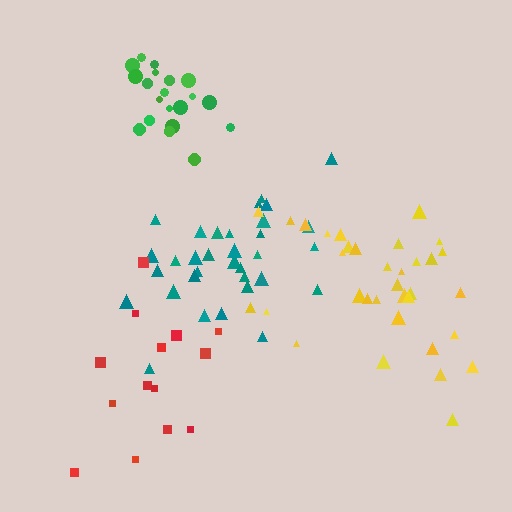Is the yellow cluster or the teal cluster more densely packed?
Teal.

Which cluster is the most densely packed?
Green.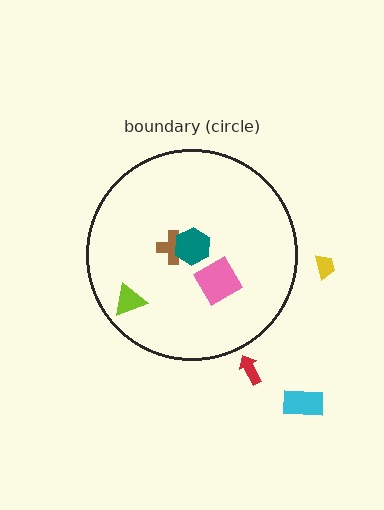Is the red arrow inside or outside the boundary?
Outside.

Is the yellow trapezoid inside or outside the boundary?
Outside.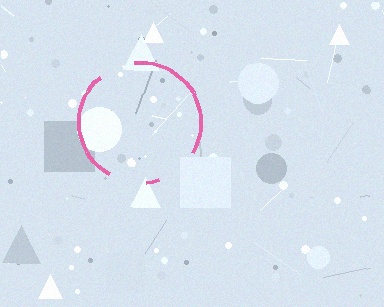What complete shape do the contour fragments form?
The contour fragments form a circle.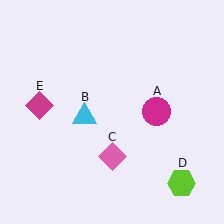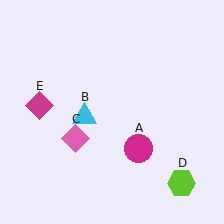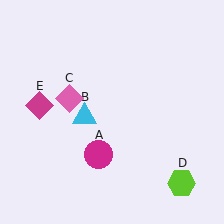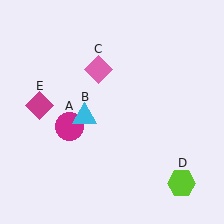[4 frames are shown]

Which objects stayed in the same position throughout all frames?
Cyan triangle (object B) and lime hexagon (object D) and magenta diamond (object E) remained stationary.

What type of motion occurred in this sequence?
The magenta circle (object A), pink diamond (object C) rotated clockwise around the center of the scene.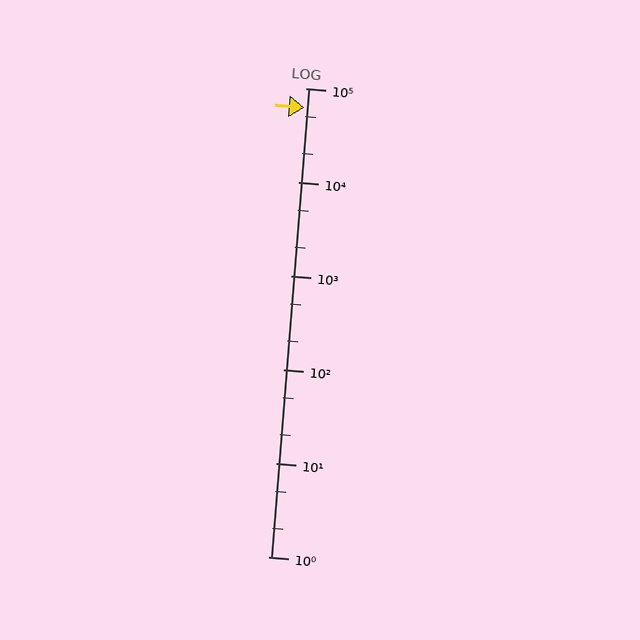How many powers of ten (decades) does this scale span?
The scale spans 5 decades, from 1 to 100000.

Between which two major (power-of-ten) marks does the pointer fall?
The pointer is between 10000 and 100000.